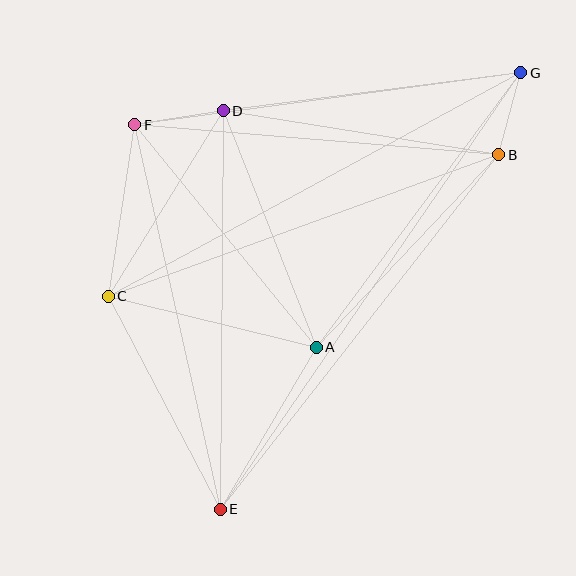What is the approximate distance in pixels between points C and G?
The distance between C and G is approximately 469 pixels.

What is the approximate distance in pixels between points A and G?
The distance between A and G is approximately 342 pixels.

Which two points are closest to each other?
Points B and G are closest to each other.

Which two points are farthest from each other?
Points E and G are farthest from each other.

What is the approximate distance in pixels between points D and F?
The distance between D and F is approximately 89 pixels.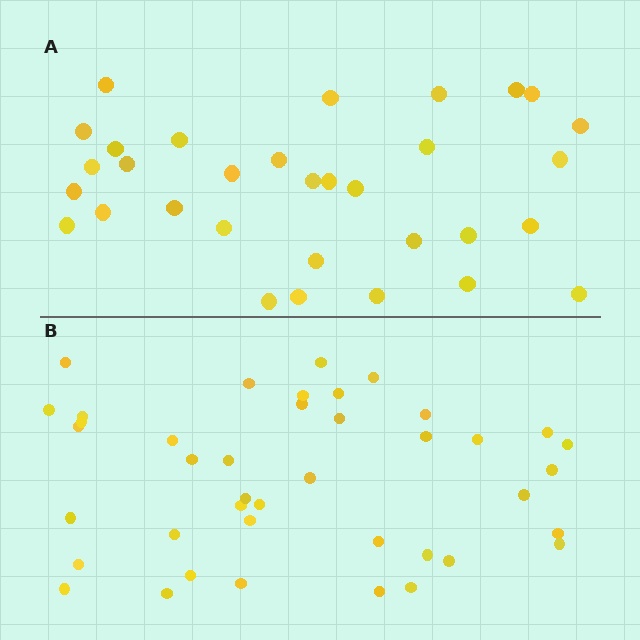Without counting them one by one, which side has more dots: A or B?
Region B (the bottom region) has more dots.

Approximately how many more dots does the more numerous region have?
Region B has roughly 8 or so more dots than region A.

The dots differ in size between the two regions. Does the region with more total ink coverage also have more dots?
No. Region A has more total ink coverage because its dots are larger, but region B actually contains more individual dots. Total area can be misleading — the number of items is what matters here.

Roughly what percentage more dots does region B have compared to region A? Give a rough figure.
About 30% more.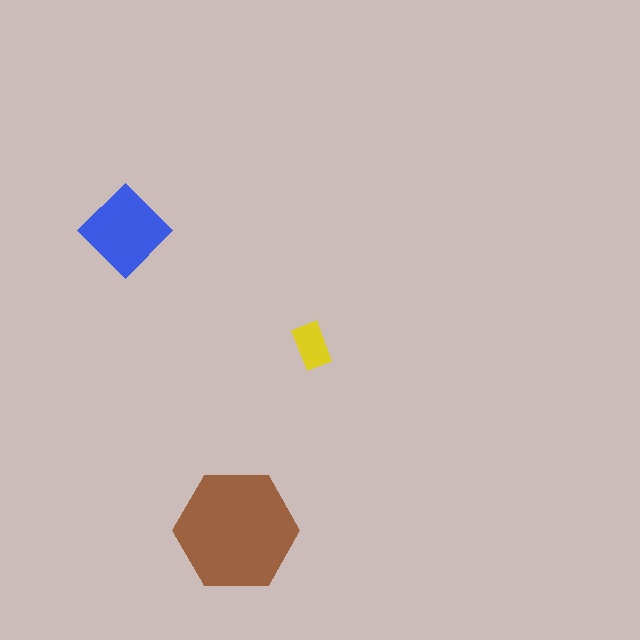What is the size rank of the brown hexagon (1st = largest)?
1st.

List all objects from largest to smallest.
The brown hexagon, the blue diamond, the yellow rectangle.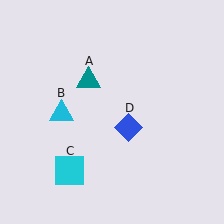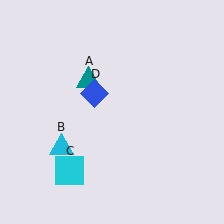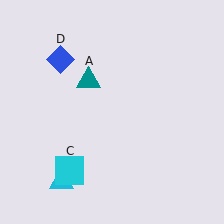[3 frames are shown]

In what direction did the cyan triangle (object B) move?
The cyan triangle (object B) moved down.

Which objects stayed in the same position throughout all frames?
Teal triangle (object A) and cyan square (object C) remained stationary.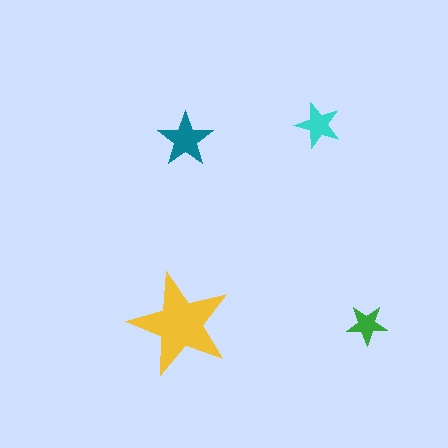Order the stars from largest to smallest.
the yellow one, the teal one, the cyan one, the green one.